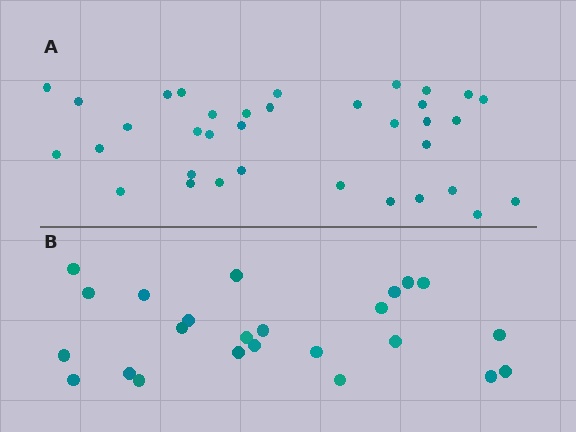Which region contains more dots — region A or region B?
Region A (the top region) has more dots.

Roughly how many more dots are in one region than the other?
Region A has roughly 12 or so more dots than region B.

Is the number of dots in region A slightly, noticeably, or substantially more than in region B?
Region A has substantially more. The ratio is roughly 1.5 to 1.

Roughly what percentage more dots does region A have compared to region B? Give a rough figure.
About 45% more.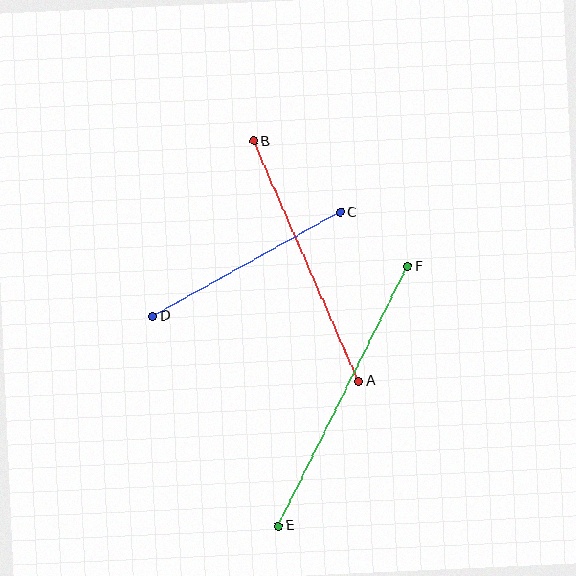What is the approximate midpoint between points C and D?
The midpoint is at approximately (246, 264) pixels.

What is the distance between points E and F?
The distance is approximately 290 pixels.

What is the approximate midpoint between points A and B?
The midpoint is at approximately (306, 261) pixels.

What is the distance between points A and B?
The distance is approximately 262 pixels.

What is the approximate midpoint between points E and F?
The midpoint is at approximately (343, 396) pixels.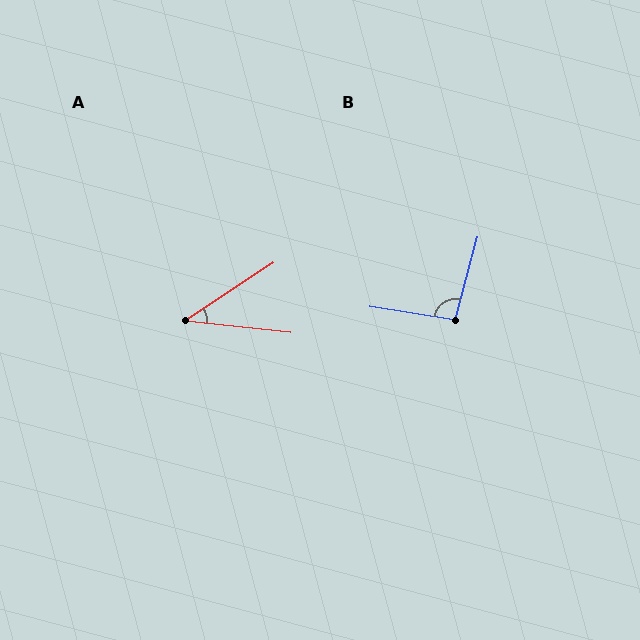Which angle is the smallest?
A, at approximately 39 degrees.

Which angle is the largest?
B, at approximately 96 degrees.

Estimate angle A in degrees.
Approximately 39 degrees.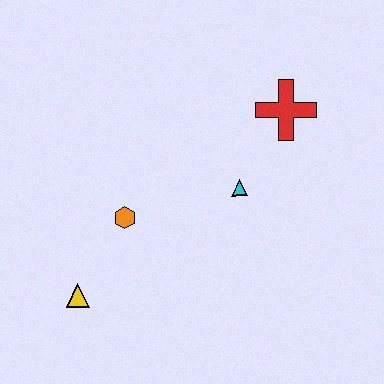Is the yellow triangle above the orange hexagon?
No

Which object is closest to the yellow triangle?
The orange hexagon is closest to the yellow triangle.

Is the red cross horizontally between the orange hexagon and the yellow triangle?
No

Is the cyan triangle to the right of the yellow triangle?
Yes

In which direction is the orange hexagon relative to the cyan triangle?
The orange hexagon is to the left of the cyan triangle.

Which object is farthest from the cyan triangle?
The yellow triangle is farthest from the cyan triangle.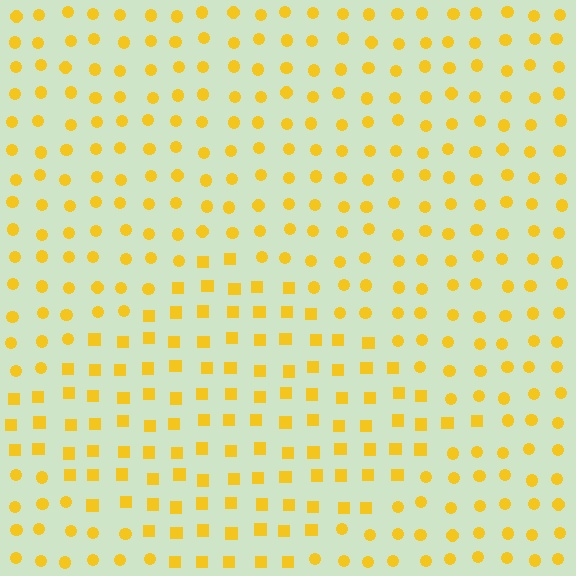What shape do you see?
I see a diamond.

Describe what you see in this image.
The image is filled with small yellow elements arranged in a uniform grid. A diamond-shaped region contains squares, while the surrounding area contains circles. The boundary is defined purely by the change in element shape.